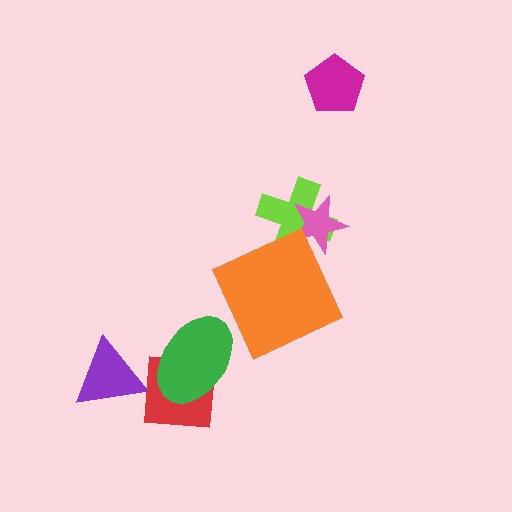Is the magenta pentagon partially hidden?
No, no other shape covers it.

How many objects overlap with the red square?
2 objects overlap with the red square.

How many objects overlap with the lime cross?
2 objects overlap with the lime cross.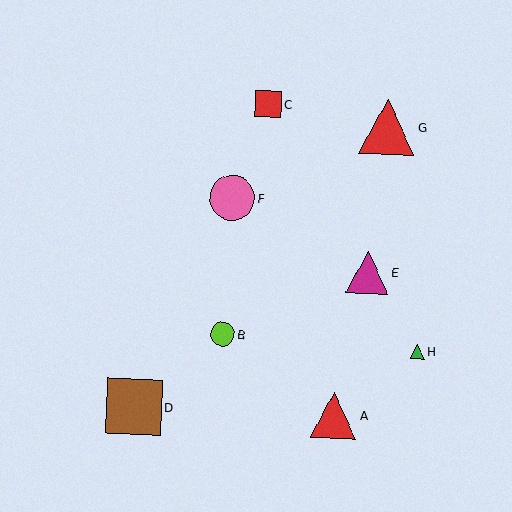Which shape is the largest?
The red triangle (labeled G) is the largest.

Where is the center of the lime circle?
The center of the lime circle is at (223, 334).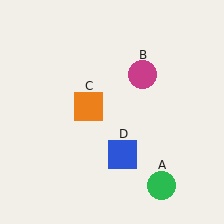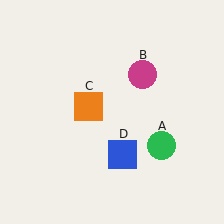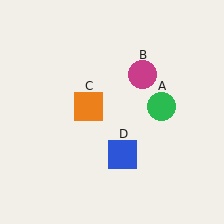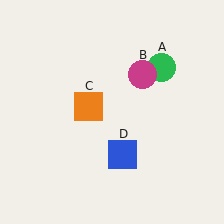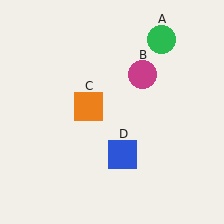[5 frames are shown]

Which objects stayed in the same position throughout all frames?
Magenta circle (object B) and orange square (object C) and blue square (object D) remained stationary.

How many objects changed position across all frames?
1 object changed position: green circle (object A).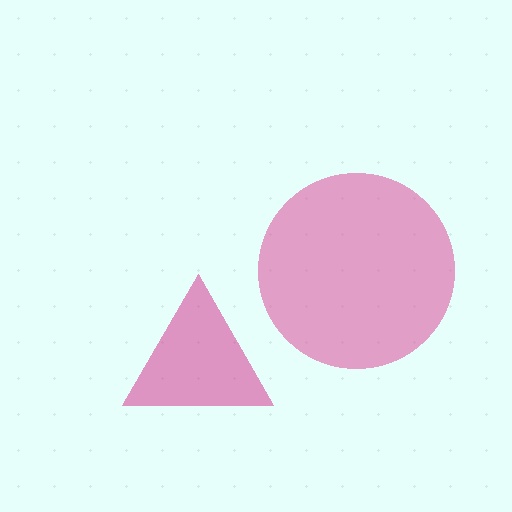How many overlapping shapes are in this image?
There are 2 overlapping shapes in the image.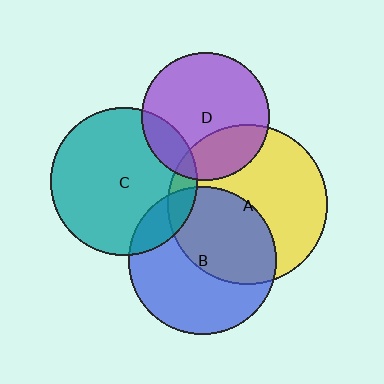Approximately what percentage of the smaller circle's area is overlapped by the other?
Approximately 45%.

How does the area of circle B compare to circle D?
Approximately 1.3 times.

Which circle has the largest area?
Circle A (yellow).